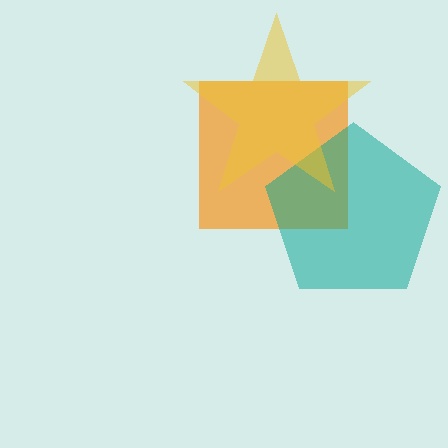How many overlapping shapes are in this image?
There are 3 overlapping shapes in the image.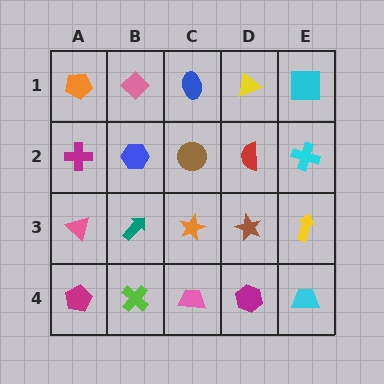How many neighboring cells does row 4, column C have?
3.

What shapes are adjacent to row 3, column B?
A blue hexagon (row 2, column B), a lime cross (row 4, column B), a pink triangle (row 3, column A), an orange star (row 3, column C).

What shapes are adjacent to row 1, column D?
A red semicircle (row 2, column D), a blue ellipse (row 1, column C), a cyan square (row 1, column E).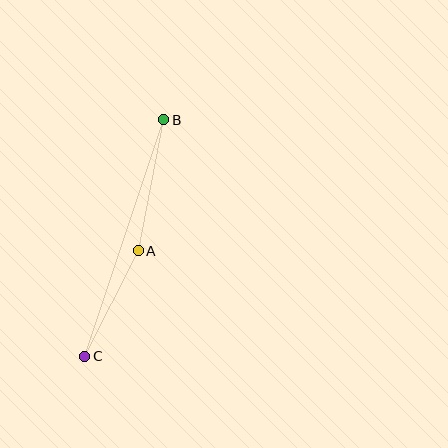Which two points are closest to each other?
Points A and C are closest to each other.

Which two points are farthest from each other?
Points B and C are farthest from each other.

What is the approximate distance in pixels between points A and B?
The distance between A and B is approximately 133 pixels.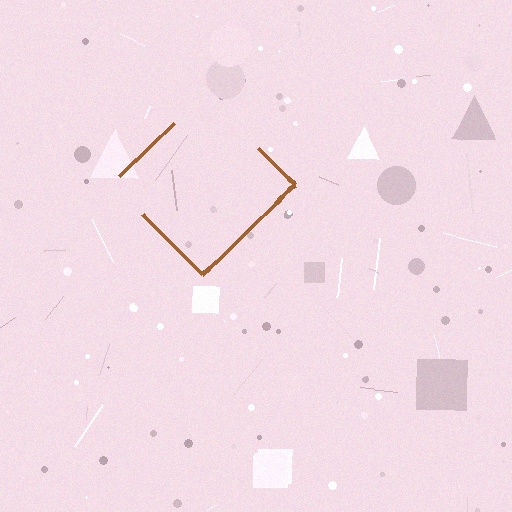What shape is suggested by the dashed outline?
The dashed outline suggests a diamond.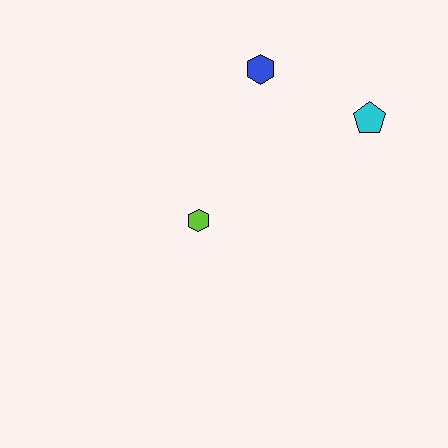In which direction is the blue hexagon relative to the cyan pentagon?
The blue hexagon is to the left of the cyan pentagon.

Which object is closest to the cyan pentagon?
The blue hexagon is closest to the cyan pentagon.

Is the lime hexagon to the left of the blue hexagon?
Yes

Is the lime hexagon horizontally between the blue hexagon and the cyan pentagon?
No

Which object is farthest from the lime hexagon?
The cyan pentagon is farthest from the lime hexagon.